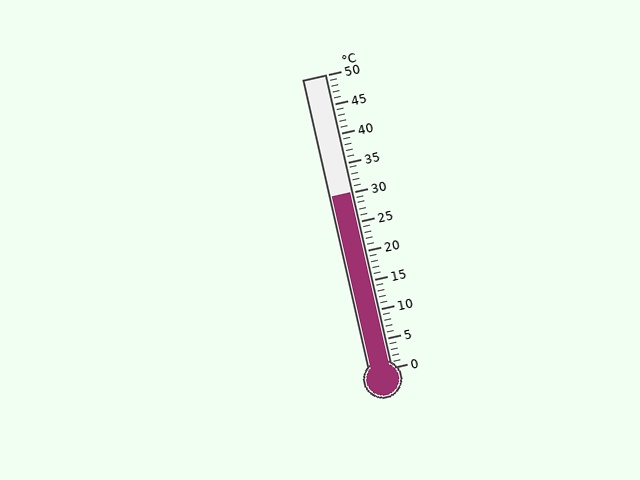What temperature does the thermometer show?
The thermometer shows approximately 30°C.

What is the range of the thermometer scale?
The thermometer scale ranges from 0°C to 50°C.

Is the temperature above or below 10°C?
The temperature is above 10°C.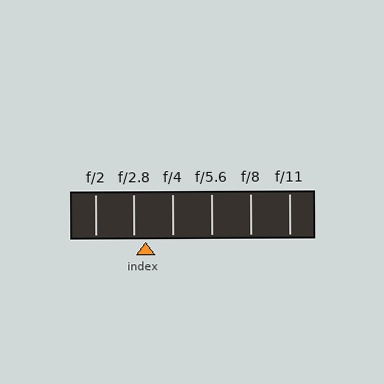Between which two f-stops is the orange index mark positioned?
The index mark is between f/2.8 and f/4.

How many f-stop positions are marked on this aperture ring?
There are 6 f-stop positions marked.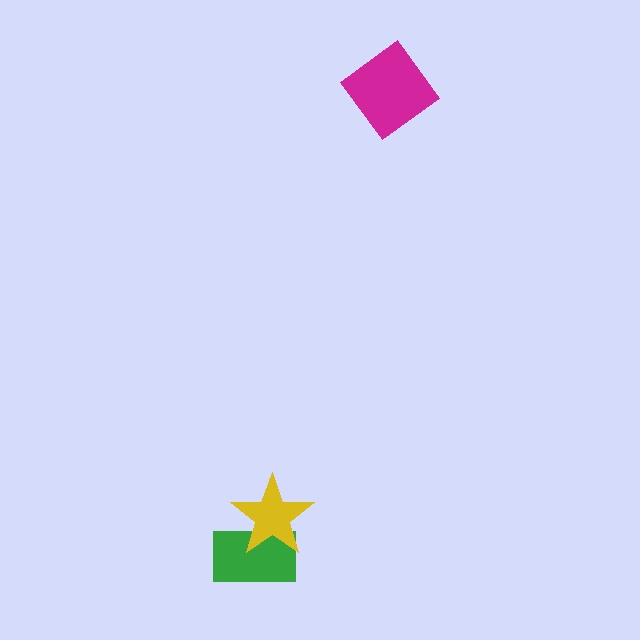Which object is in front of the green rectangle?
The yellow star is in front of the green rectangle.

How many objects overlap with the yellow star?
1 object overlaps with the yellow star.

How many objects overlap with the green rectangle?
1 object overlaps with the green rectangle.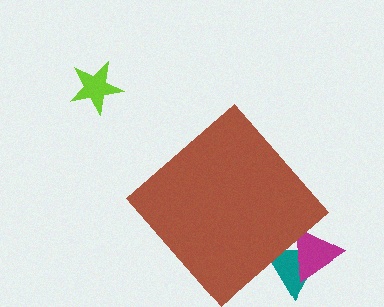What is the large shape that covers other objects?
A brown diamond.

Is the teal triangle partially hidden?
Yes, the teal triangle is partially hidden behind the brown diamond.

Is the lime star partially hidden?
No, the lime star is fully visible.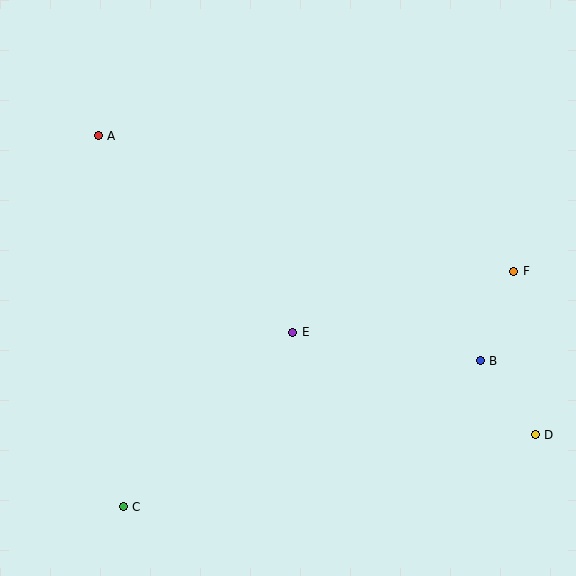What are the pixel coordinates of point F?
Point F is at (514, 271).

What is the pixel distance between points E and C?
The distance between E and C is 243 pixels.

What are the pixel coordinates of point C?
Point C is at (123, 507).